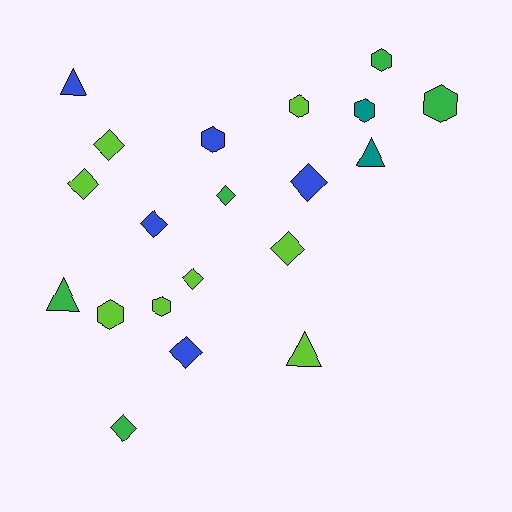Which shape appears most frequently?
Diamond, with 9 objects.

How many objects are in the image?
There are 20 objects.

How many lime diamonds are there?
There are 4 lime diamonds.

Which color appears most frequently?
Lime, with 8 objects.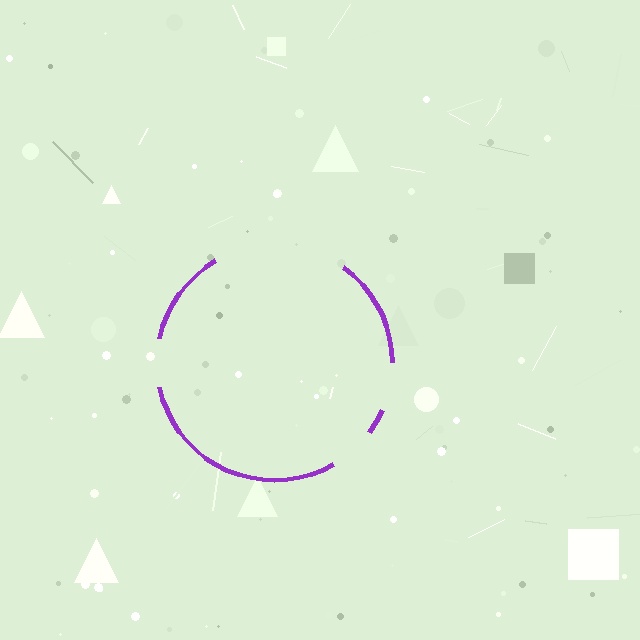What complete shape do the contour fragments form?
The contour fragments form a circle.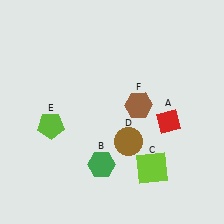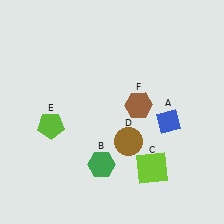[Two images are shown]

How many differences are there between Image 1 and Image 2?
There is 1 difference between the two images.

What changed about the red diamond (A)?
In Image 1, A is red. In Image 2, it changed to blue.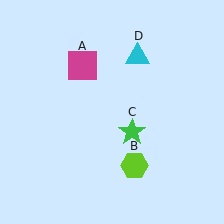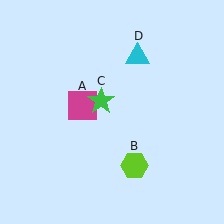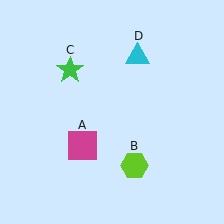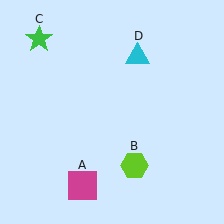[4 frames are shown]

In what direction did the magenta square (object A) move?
The magenta square (object A) moved down.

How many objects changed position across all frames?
2 objects changed position: magenta square (object A), green star (object C).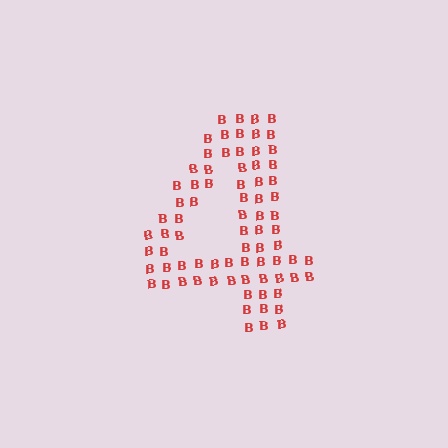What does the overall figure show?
The overall figure shows the digit 4.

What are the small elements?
The small elements are letter B's.